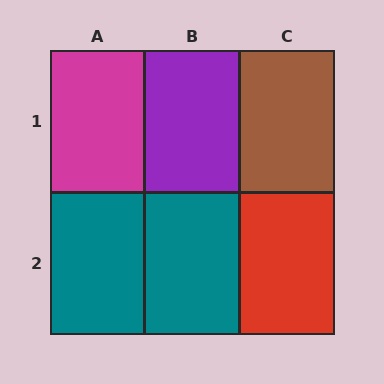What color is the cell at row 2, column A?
Teal.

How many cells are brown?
1 cell is brown.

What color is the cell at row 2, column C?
Red.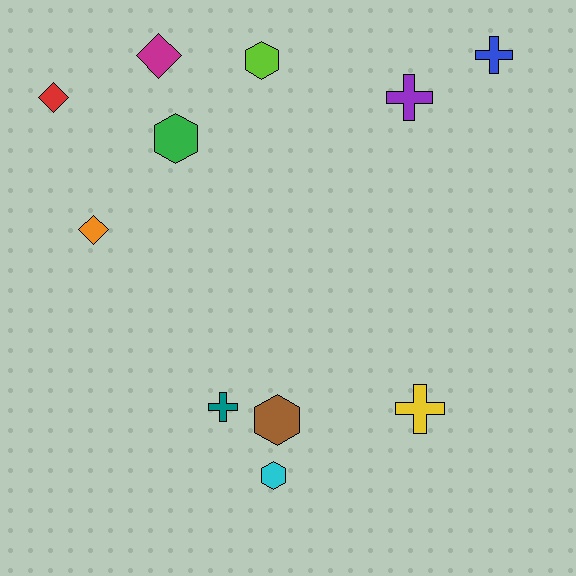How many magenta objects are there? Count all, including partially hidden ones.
There is 1 magenta object.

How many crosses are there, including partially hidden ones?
There are 4 crosses.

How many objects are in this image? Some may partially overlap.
There are 11 objects.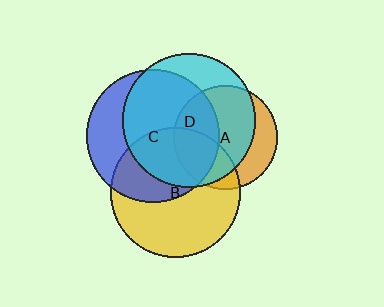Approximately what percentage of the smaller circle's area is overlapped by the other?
Approximately 75%.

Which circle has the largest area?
Circle D (cyan).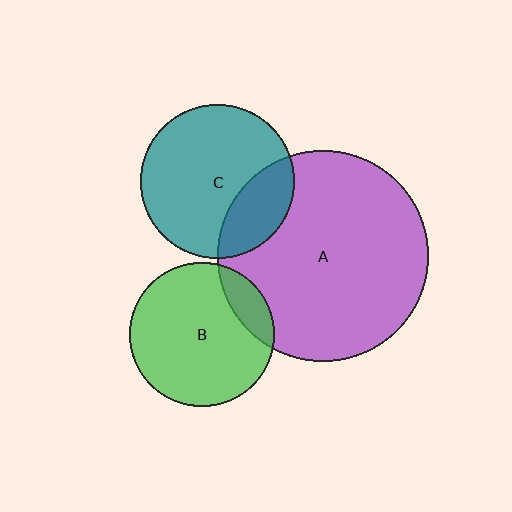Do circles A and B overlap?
Yes.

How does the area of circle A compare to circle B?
Approximately 2.1 times.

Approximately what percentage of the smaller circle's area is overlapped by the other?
Approximately 15%.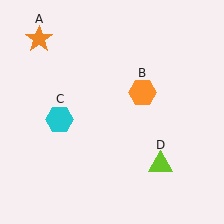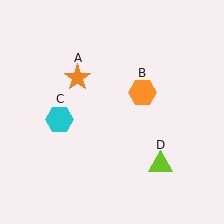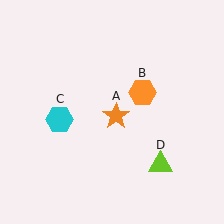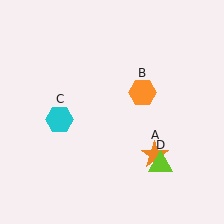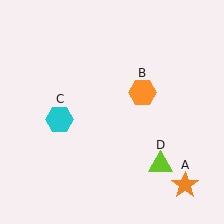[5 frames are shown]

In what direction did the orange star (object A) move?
The orange star (object A) moved down and to the right.